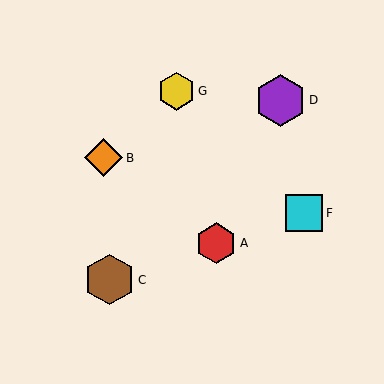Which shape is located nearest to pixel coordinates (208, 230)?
The red hexagon (labeled A) at (216, 243) is nearest to that location.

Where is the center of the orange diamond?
The center of the orange diamond is at (104, 158).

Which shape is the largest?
The purple hexagon (labeled D) is the largest.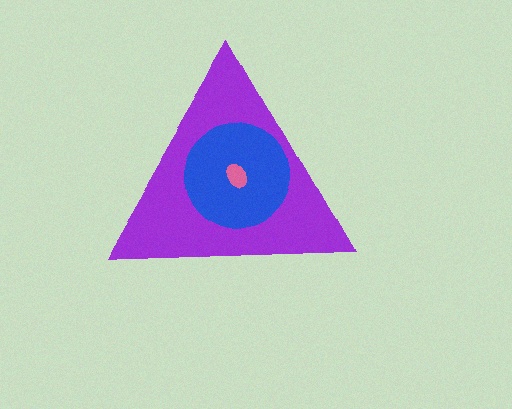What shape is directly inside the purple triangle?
The blue circle.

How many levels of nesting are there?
3.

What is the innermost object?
The pink ellipse.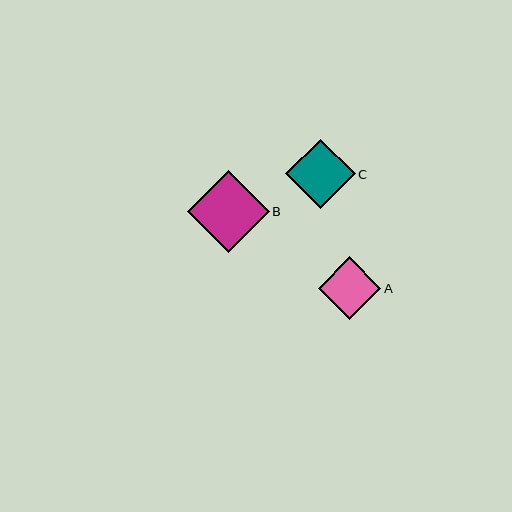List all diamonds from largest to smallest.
From largest to smallest: B, C, A.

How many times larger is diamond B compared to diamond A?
Diamond B is approximately 1.3 times the size of diamond A.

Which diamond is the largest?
Diamond B is the largest with a size of approximately 82 pixels.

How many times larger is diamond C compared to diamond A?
Diamond C is approximately 1.1 times the size of diamond A.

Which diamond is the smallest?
Diamond A is the smallest with a size of approximately 63 pixels.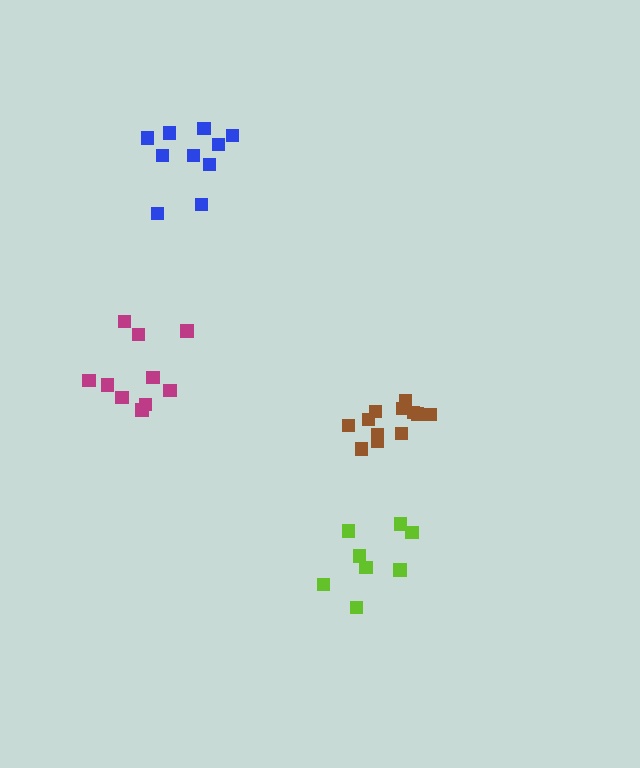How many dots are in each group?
Group 1: 10 dots, Group 2: 12 dots, Group 3: 8 dots, Group 4: 10 dots (40 total).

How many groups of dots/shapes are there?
There are 4 groups.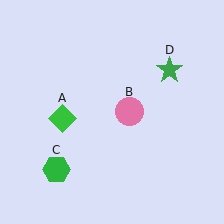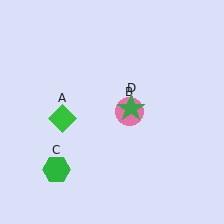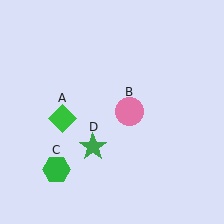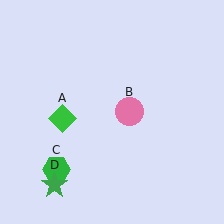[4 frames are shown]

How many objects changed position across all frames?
1 object changed position: green star (object D).